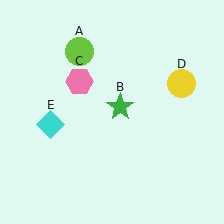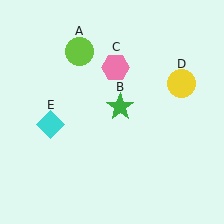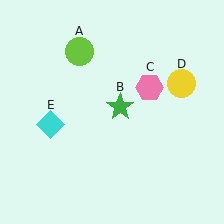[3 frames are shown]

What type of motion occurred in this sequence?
The pink hexagon (object C) rotated clockwise around the center of the scene.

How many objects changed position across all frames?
1 object changed position: pink hexagon (object C).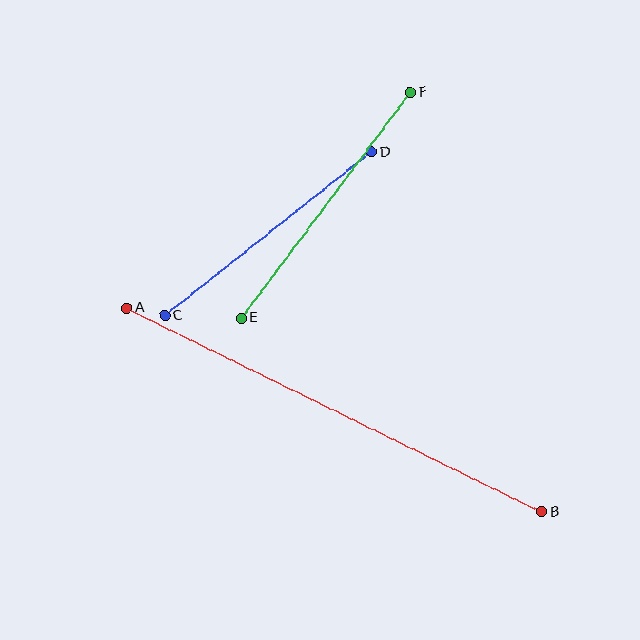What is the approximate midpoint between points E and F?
The midpoint is at approximately (326, 205) pixels.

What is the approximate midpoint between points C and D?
The midpoint is at approximately (268, 234) pixels.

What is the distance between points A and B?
The distance is approximately 462 pixels.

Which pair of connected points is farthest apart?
Points A and B are farthest apart.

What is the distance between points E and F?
The distance is approximately 282 pixels.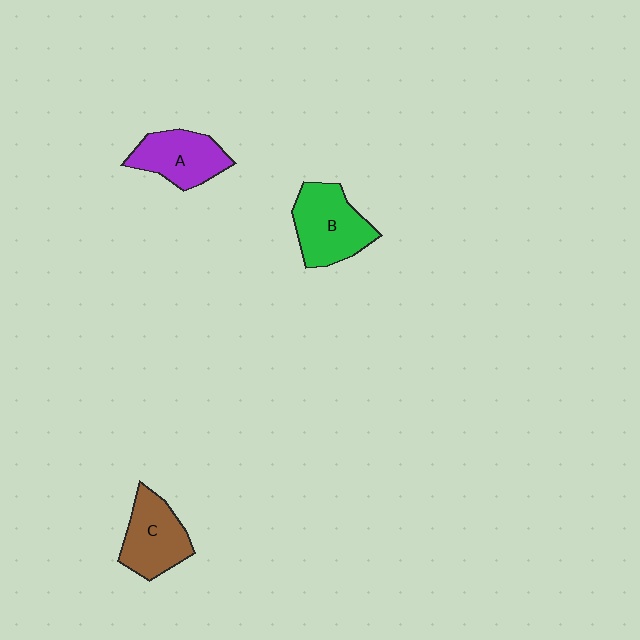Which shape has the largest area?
Shape B (green).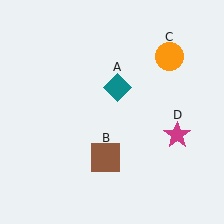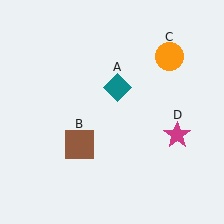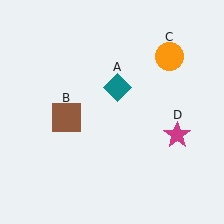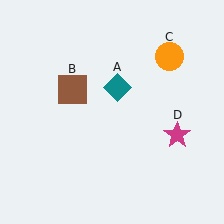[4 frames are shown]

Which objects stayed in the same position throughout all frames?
Teal diamond (object A) and orange circle (object C) and magenta star (object D) remained stationary.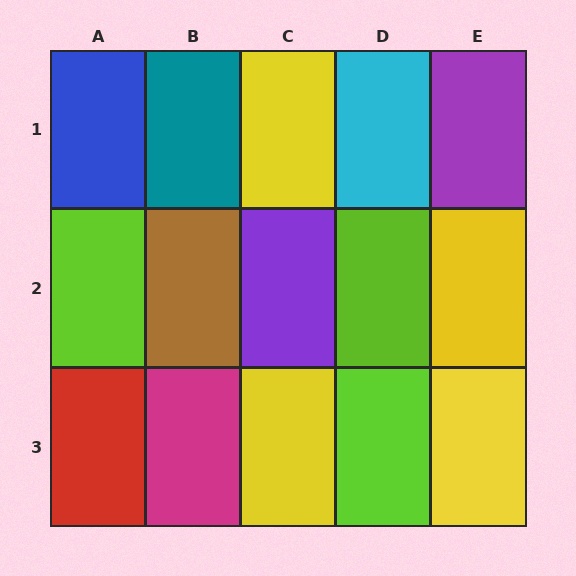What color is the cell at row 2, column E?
Yellow.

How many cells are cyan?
1 cell is cyan.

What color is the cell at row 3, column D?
Lime.